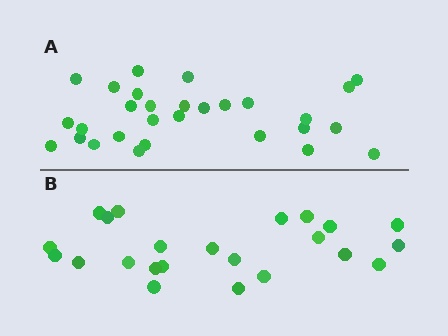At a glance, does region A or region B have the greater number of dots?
Region A (the top region) has more dots.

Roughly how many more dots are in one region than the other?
Region A has about 6 more dots than region B.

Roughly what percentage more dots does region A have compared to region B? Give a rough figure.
About 25% more.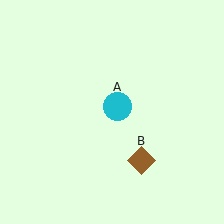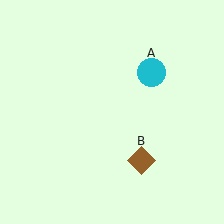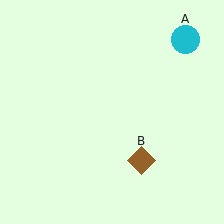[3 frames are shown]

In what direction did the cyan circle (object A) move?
The cyan circle (object A) moved up and to the right.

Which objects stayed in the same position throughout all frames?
Brown diamond (object B) remained stationary.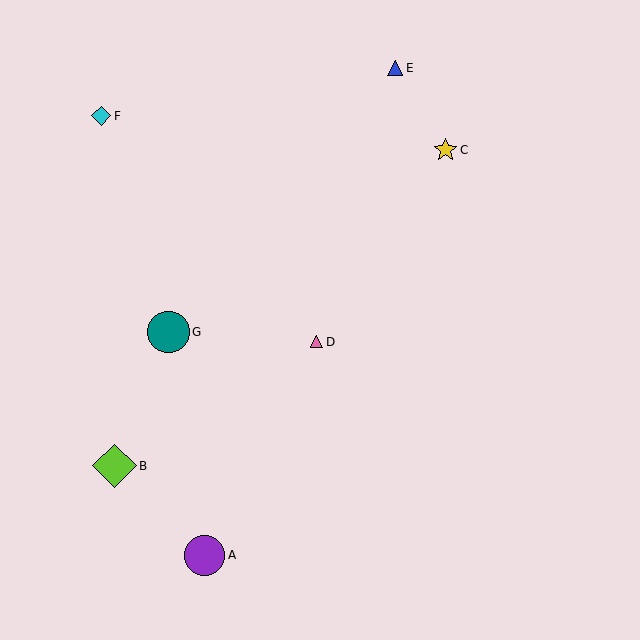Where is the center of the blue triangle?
The center of the blue triangle is at (395, 68).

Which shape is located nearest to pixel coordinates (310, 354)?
The pink triangle (labeled D) at (316, 342) is nearest to that location.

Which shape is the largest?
The lime diamond (labeled B) is the largest.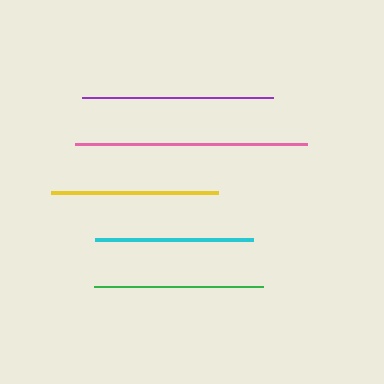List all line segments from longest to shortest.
From longest to shortest: pink, purple, green, yellow, cyan.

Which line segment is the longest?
The pink line is the longest at approximately 232 pixels.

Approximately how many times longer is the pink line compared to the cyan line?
The pink line is approximately 1.5 times the length of the cyan line.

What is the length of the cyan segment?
The cyan segment is approximately 158 pixels long.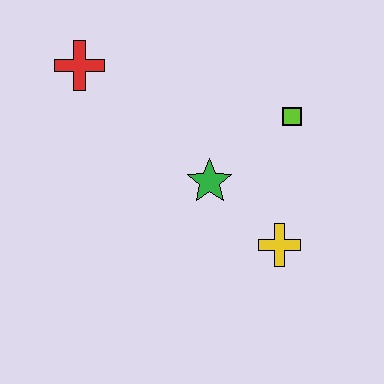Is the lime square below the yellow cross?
No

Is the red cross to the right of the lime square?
No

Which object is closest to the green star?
The yellow cross is closest to the green star.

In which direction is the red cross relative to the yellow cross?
The red cross is to the left of the yellow cross.